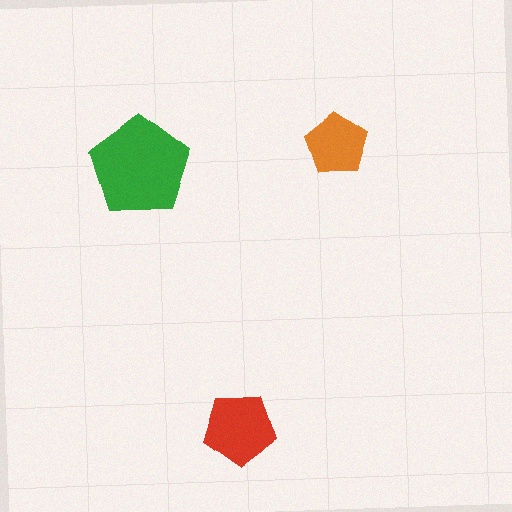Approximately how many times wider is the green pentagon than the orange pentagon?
About 1.5 times wider.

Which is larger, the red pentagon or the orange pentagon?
The red one.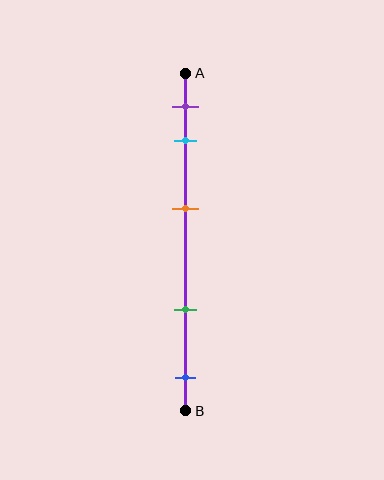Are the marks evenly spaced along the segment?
No, the marks are not evenly spaced.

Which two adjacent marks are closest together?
The purple and cyan marks are the closest adjacent pair.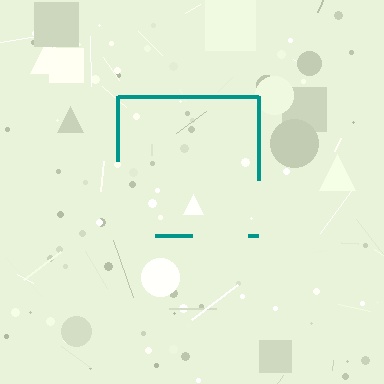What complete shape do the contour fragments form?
The contour fragments form a square.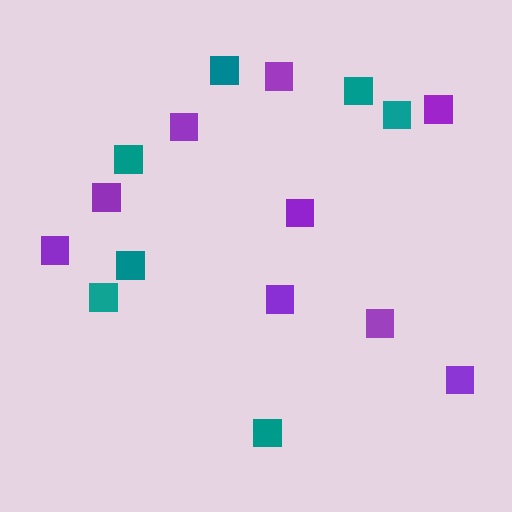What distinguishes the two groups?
There are 2 groups: one group of purple squares (9) and one group of teal squares (7).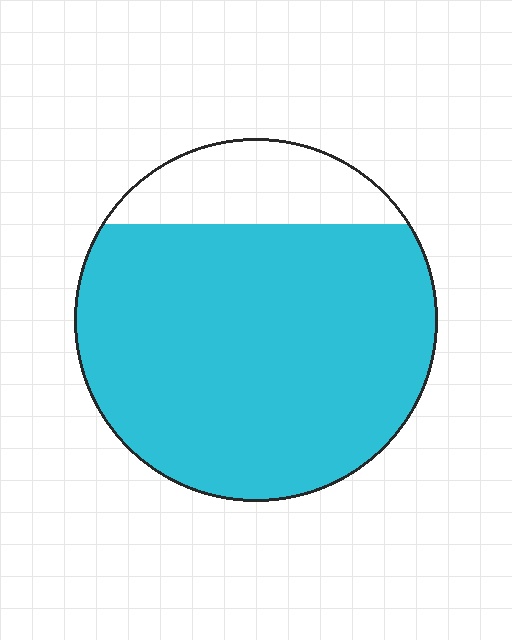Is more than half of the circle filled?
Yes.